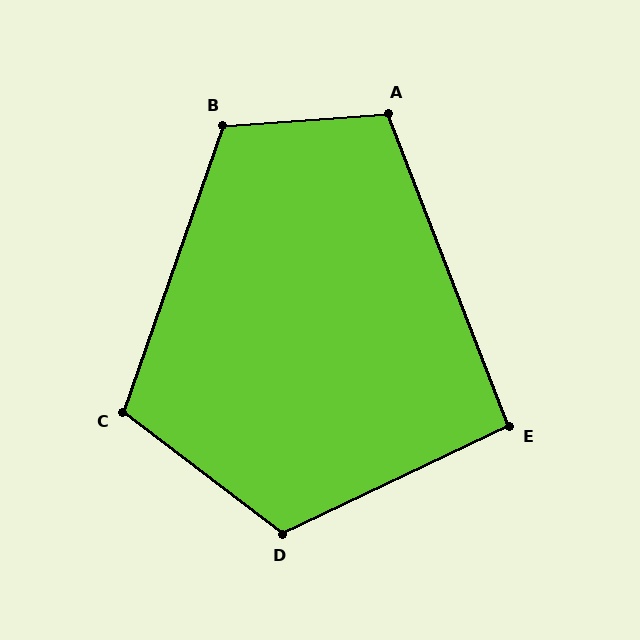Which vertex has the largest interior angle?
D, at approximately 117 degrees.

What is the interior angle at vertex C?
Approximately 108 degrees (obtuse).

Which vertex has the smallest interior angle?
E, at approximately 94 degrees.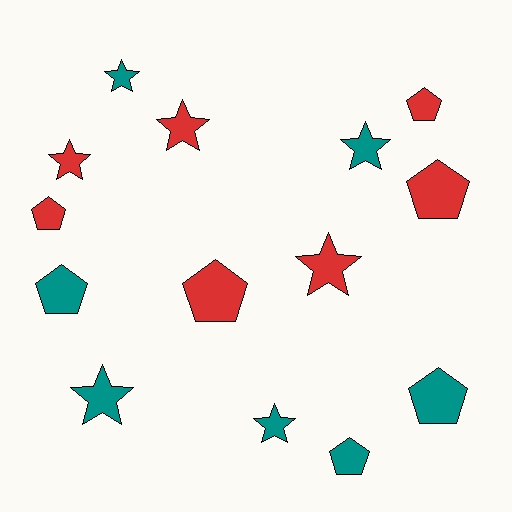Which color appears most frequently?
Teal, with 7 objects.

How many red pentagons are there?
There are 4 red pentagons.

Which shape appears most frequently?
Pentagon, with 7 objects.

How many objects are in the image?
There are 14 objects.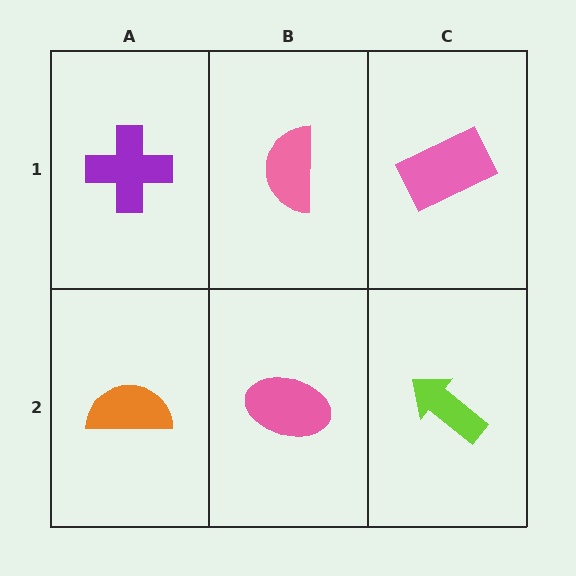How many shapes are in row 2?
3 shapes.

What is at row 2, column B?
A pink ellipse.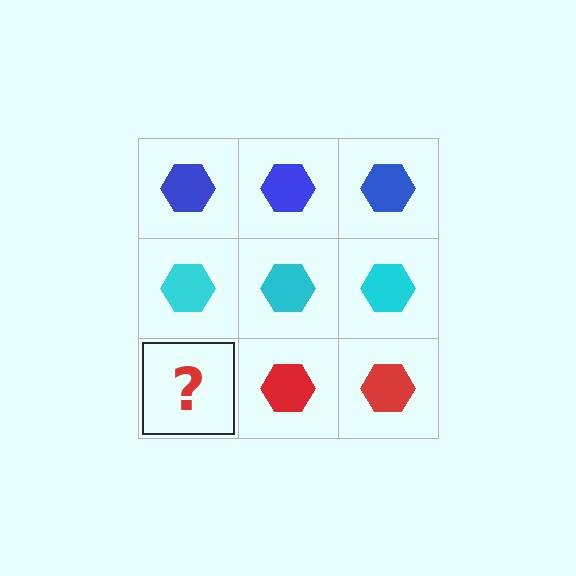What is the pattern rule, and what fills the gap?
The rule is that each row has a consistent color. The gap should be filled with a red hexagon.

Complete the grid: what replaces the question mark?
The question mark should be replaced with a red hexagon.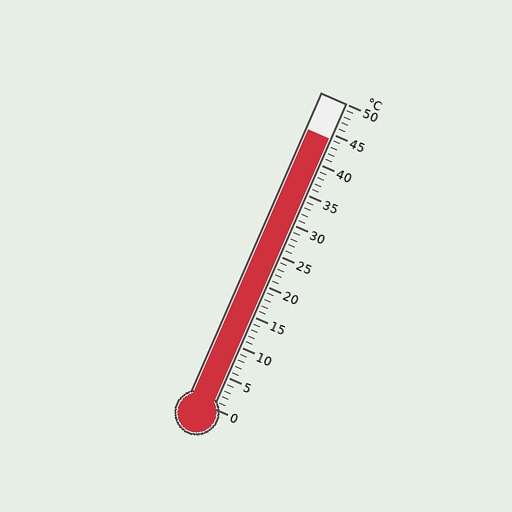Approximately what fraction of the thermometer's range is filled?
The thermometer is filled to approximately 90% of its range.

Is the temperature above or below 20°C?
The temperature is above 20°C.